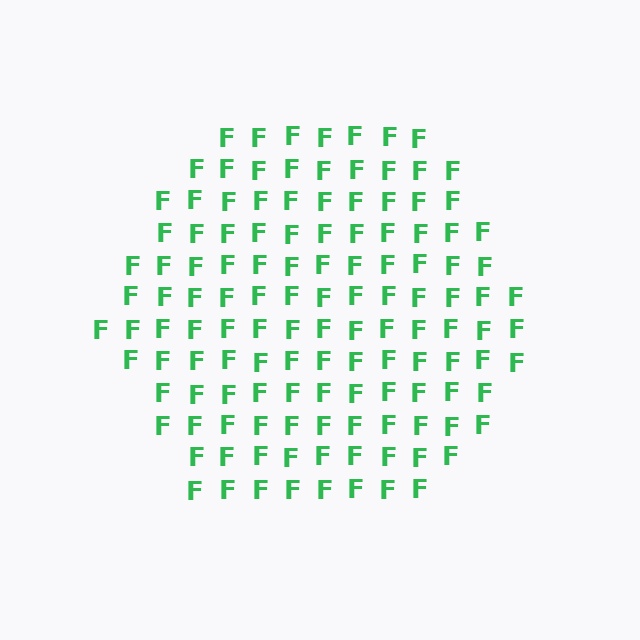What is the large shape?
The large shape is a hexagon.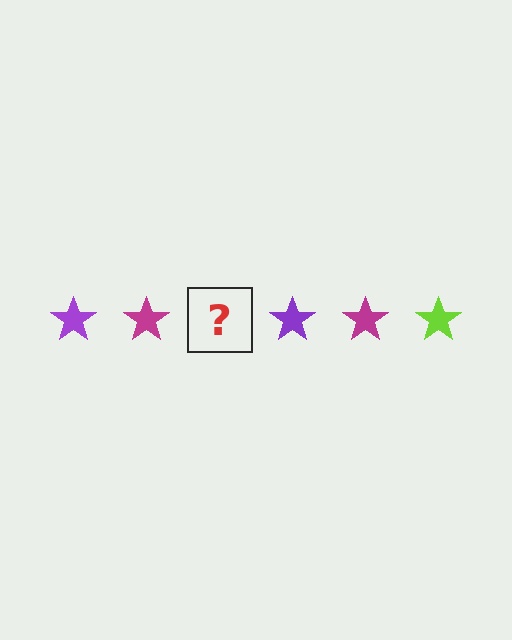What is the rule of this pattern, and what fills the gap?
The rule is that the pattern cycles through purple, magenta, lime stars. The gap should be filled with a lime star.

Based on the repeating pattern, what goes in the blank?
The blank should be a lime star.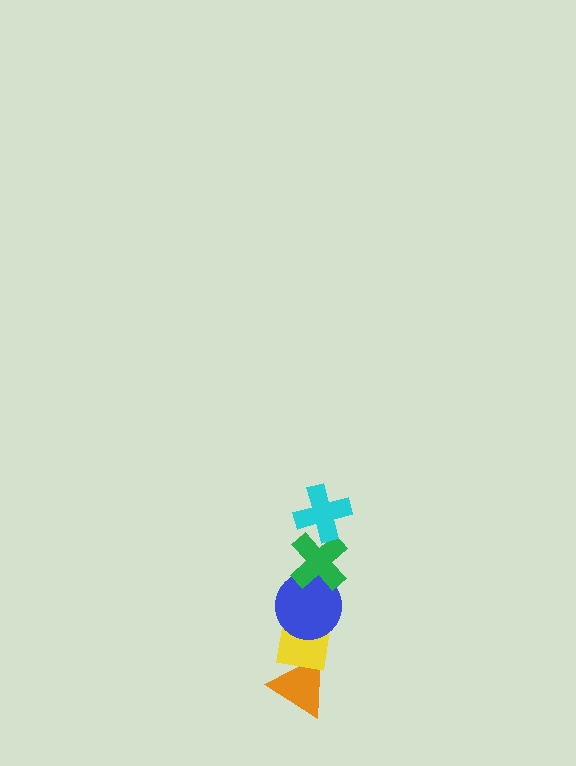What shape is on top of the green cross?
The cyan cross is on top of the green cross.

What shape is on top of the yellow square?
The blue circle is on top of the yellow square.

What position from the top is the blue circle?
The blue circle is 3rd from the top.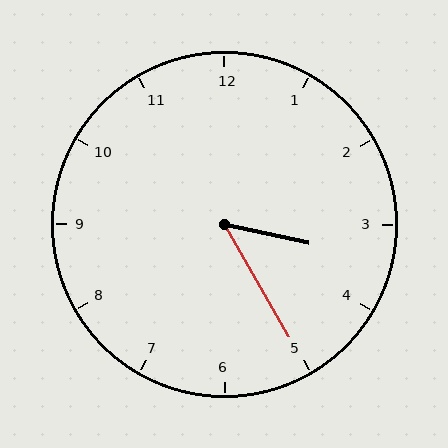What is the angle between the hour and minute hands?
Approximately 48 degrees.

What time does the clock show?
3:25.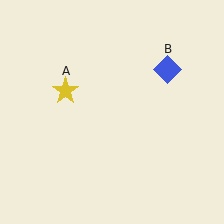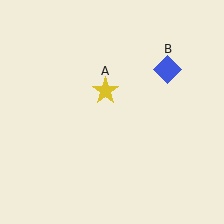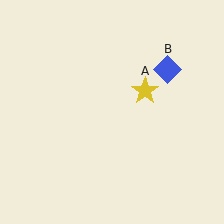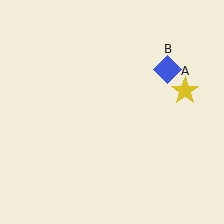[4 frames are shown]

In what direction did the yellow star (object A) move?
The yellow star (object A) moved right.